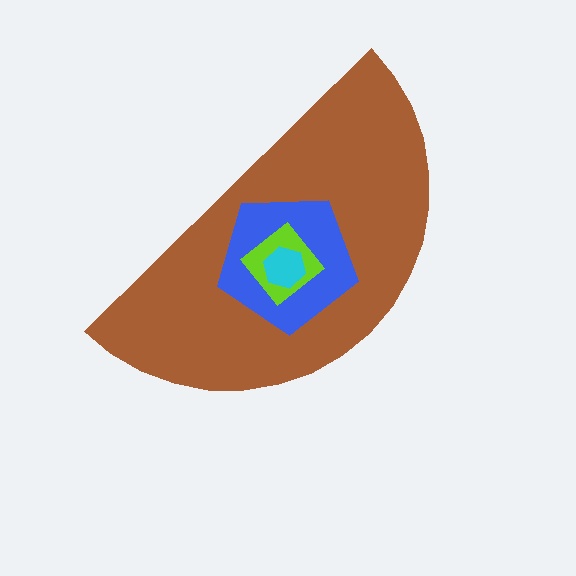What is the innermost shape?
The cyan hexagon.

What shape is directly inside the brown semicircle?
The blue pentagon.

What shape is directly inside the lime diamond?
The cyan hexagon.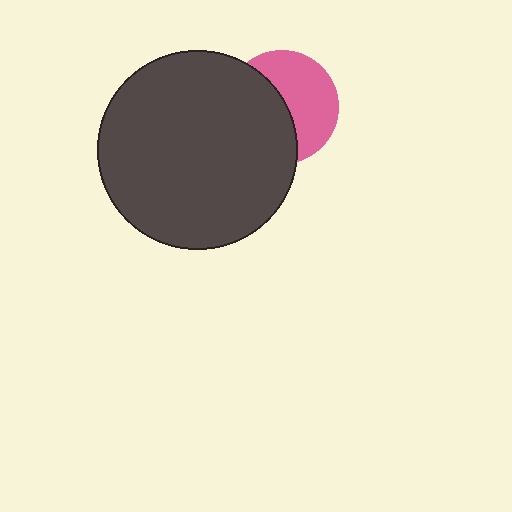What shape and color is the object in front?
The object in front is a dark gray circle.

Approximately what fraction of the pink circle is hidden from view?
Roughly 50% of the pink circle is hidden behind the dark gray circle.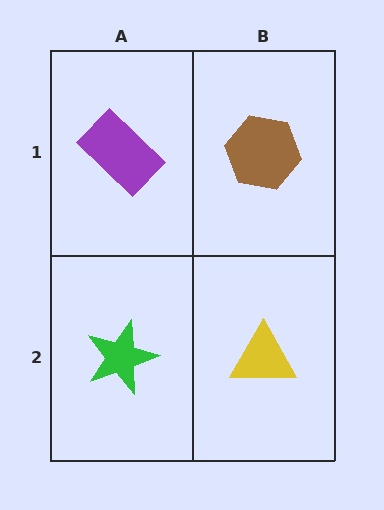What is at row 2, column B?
A yellow triangle.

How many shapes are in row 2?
2 shapes.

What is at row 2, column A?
A green star.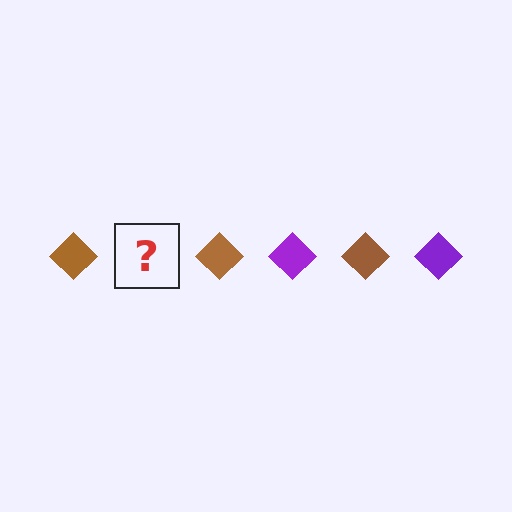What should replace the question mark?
The question mark should be replaced with a purple diamond.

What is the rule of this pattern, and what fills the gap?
The rule is that the pattern cycles through brown, purple diamonds. The gap should be filled with a purple diamond.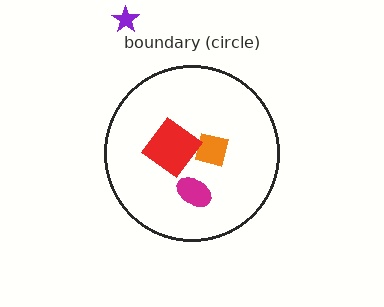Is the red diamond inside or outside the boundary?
Inside.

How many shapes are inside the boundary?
3 inside, 1 outside.